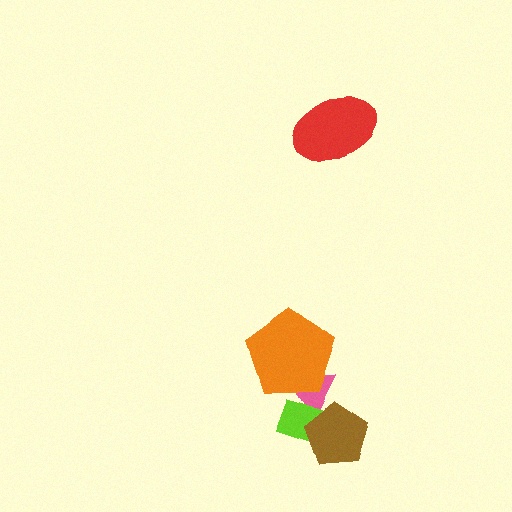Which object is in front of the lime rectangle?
The brown pentagon is in front of the lime rectangle.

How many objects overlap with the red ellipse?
0 objects overlap with the red ellipse.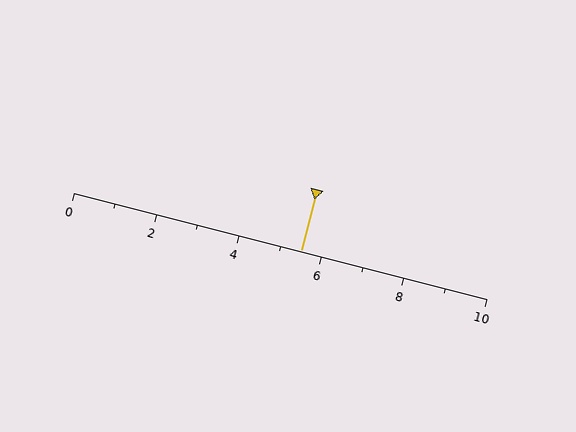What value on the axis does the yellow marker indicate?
The marker indicates approximately 5.5.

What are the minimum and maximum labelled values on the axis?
The axis runs from 0 to 10.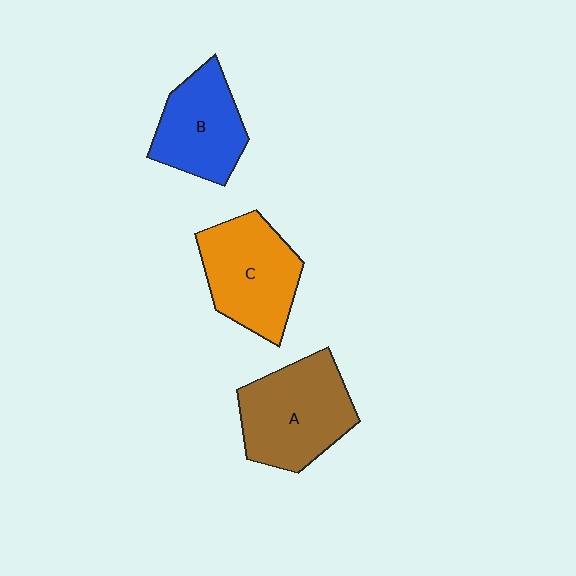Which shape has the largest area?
Shape A (brown).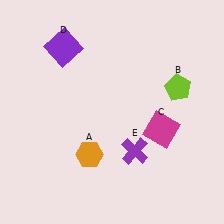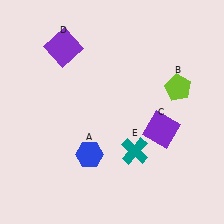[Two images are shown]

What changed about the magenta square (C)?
In Image 1, C is magenta. In Image 2, it changed to purple.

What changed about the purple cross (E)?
In Image 1, E is purple. In Image 2, it changed to teal.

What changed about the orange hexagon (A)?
In Image 1, A is orange. In Image 2, it changed to blue.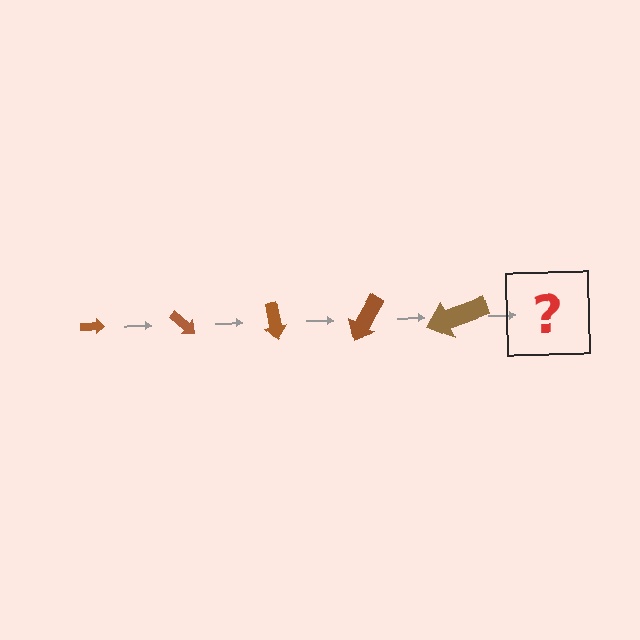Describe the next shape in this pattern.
It should be an arrow, larger than the previous one and rotated 200 degrees from the start.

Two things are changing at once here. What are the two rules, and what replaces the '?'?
The two rules are that the arrow grows larger each step and it rotates 40 degrees each step. The '?' should be an arrow, larger than the previous one and rotated 200 degrees from the start.